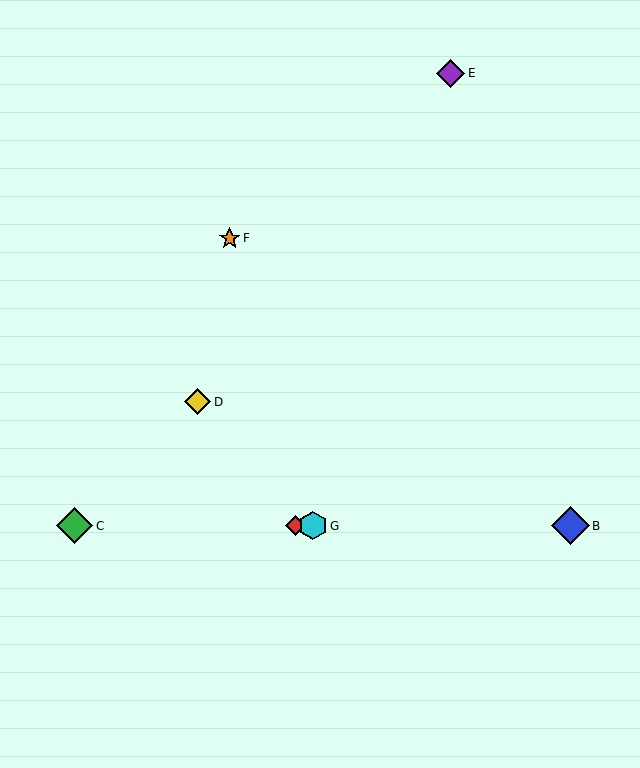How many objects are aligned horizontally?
4 objects (A, B, C, G) are aligned horizontally.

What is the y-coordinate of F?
Object F is at y≈238.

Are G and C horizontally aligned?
Yes, both are at y≈526.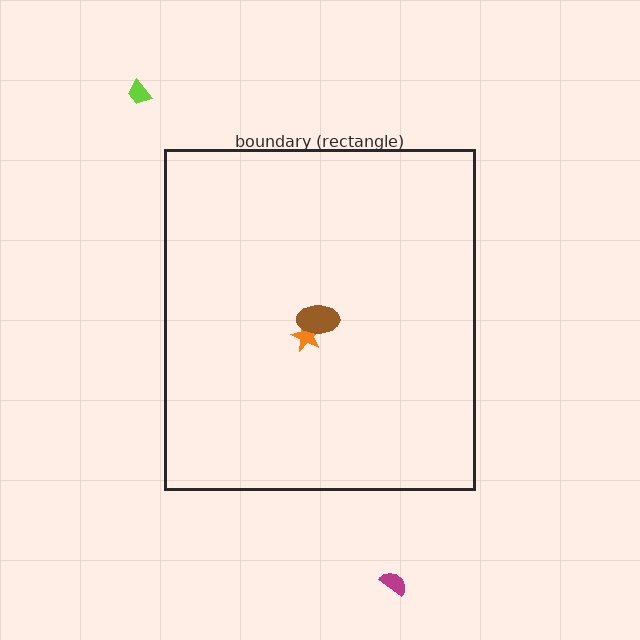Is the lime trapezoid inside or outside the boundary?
Outside.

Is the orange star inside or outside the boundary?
Inside.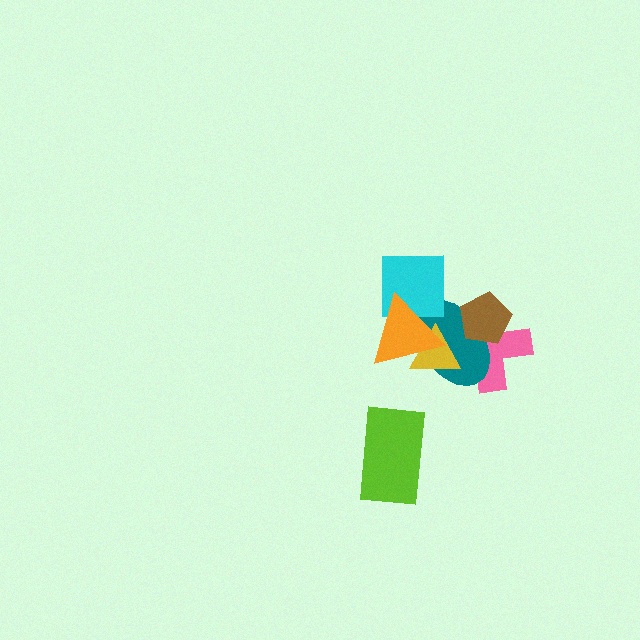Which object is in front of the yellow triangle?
The orange triangle is in front of the yellow triangle.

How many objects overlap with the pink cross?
3 objects overlap with the pink cross.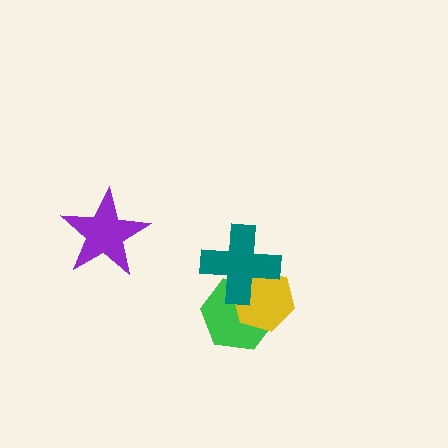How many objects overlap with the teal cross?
2 objects overlap with the teal cross.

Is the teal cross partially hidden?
No, no other shape covers it.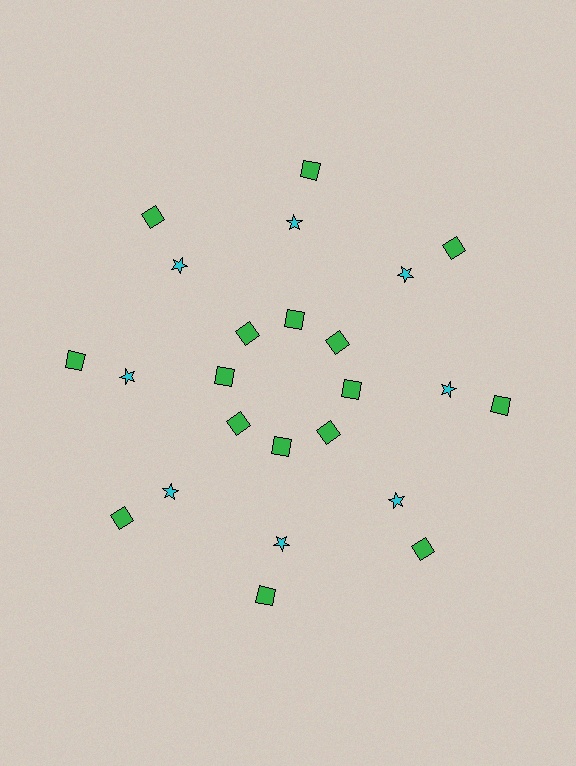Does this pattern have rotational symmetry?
Yes, this pattern has 8-fold rotational symmetry. It looks the same after rotating 45 degrees around the center.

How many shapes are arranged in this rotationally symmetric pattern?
There are 24 shapes, arranged in 8 groups of 3.